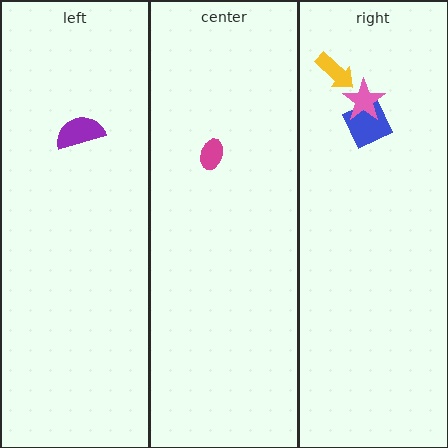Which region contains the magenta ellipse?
The center region.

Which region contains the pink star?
The right region.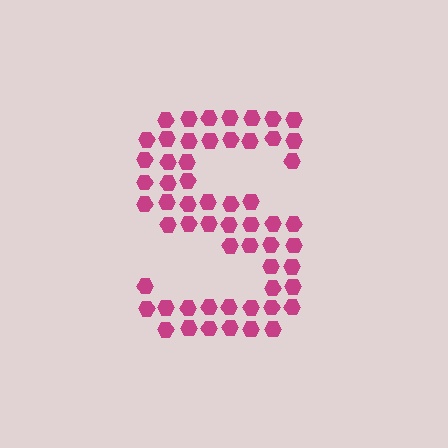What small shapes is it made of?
It is made of small hexagons.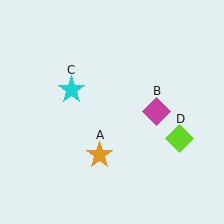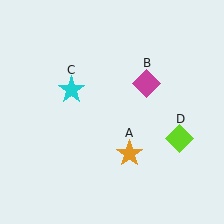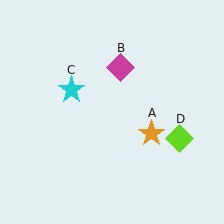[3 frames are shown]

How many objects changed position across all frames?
2 objects changed position: orange star (object A), magenta diamond (object B).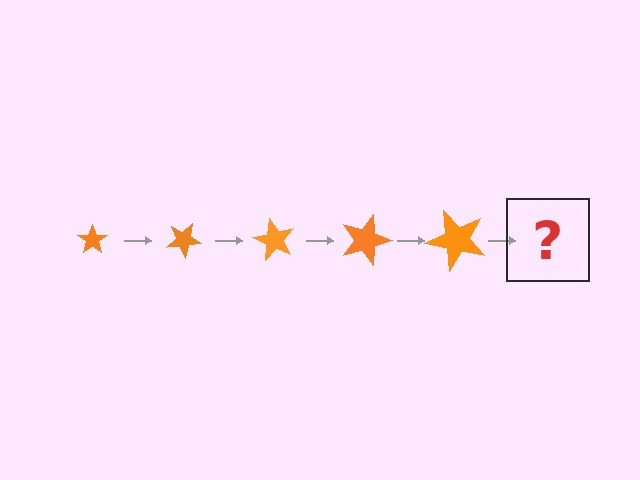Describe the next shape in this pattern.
It should be a star, larger than the previous one and rotated 150 degrees from the start.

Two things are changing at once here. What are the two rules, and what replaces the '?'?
The two rules are that the star grows larger each step and it rotates 30 degrees each step. The '?' should be a star, larger than the previous one and rotated 150 degrees from the start.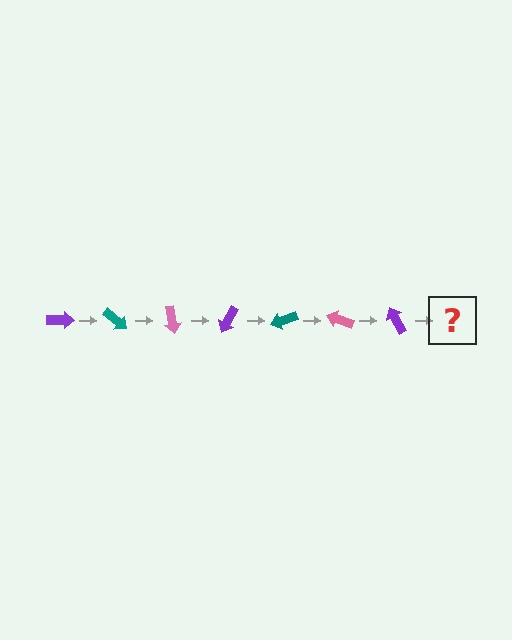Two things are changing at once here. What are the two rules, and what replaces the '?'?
The two rules are that it rotates 40 degrees each step and the color cycles through purple, teal, and pink. The '?' should be a teal arrow, rotated 280 degrees from the start.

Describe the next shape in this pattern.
It should be a teal arrow, rotated 280 degrees from the start.